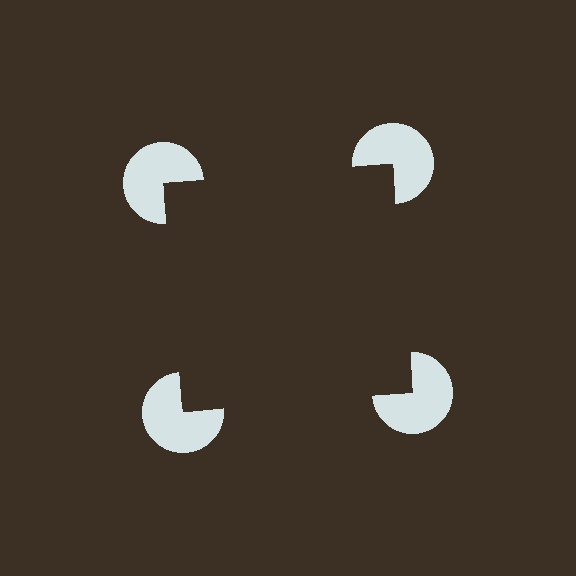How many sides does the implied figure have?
4 sides.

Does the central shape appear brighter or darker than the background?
It typically appears slightly darker than the background, even though no actual brightness change is drawn.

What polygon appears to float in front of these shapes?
An illusory square — its edges are inferred from the aligned wedge cuts in the pac-man discs, not physically drawn.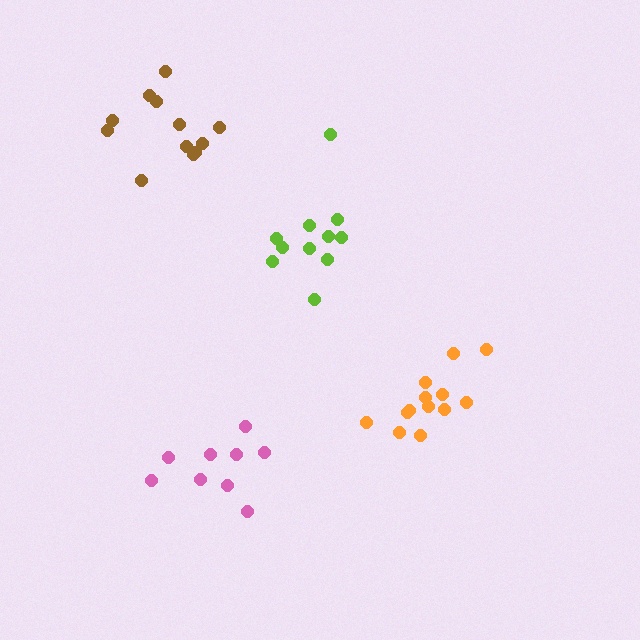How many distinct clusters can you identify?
There are 4 distinct clusters.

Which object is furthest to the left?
The brown cluster is leftmost.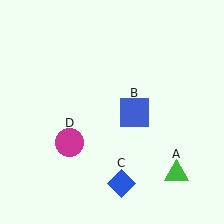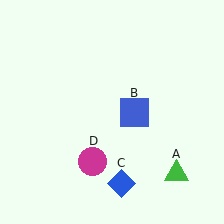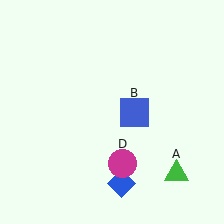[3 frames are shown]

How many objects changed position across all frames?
1 object changed position: magenta circle (object D).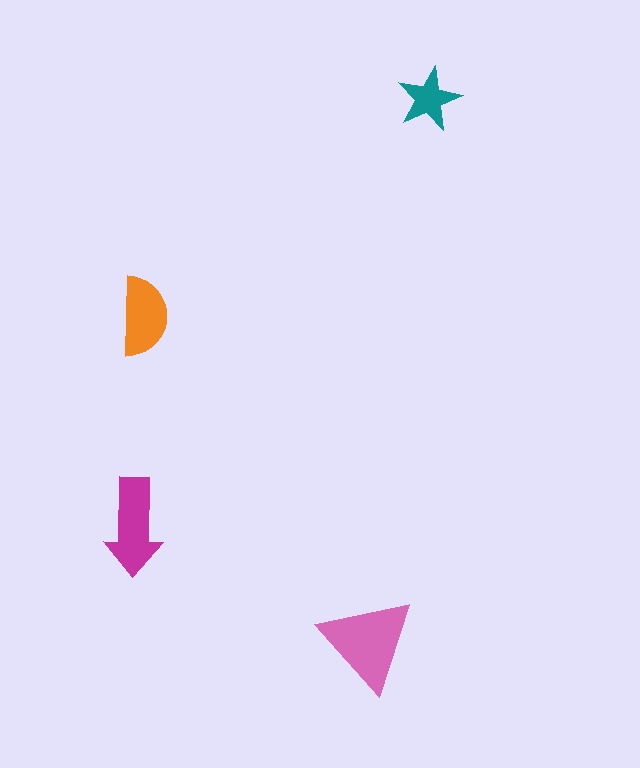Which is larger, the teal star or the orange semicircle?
The orange semicircle.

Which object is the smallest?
The teal star.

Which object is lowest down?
The pink triangle is bottommost.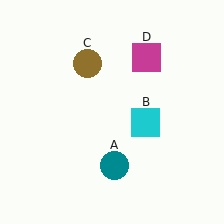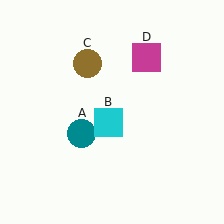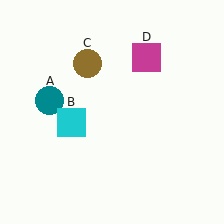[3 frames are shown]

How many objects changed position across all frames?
2 objects changed position: teal circle (object A), cyan square (object B).